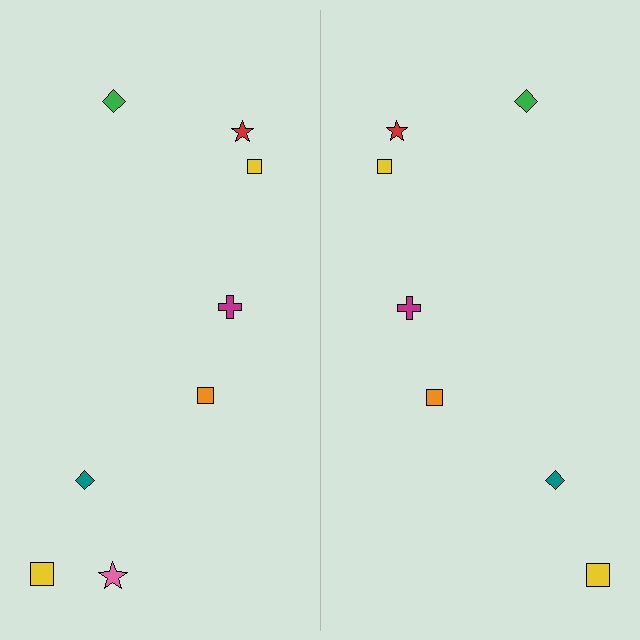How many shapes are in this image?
There are 15 shapes in this image.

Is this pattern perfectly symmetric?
No, the pattern is not perfectly symmetric. A pink star is missing from the right side.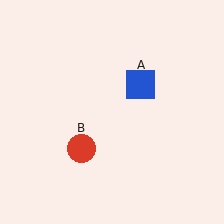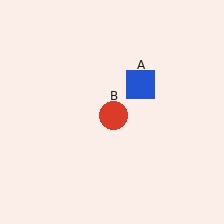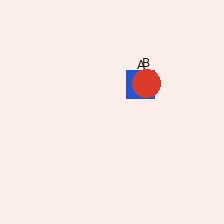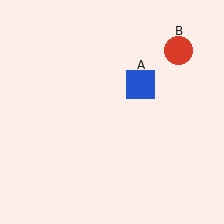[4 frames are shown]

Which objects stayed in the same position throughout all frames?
Blue square (object A) remained stationary.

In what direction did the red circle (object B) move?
The red circle (object B) moved up and to the right.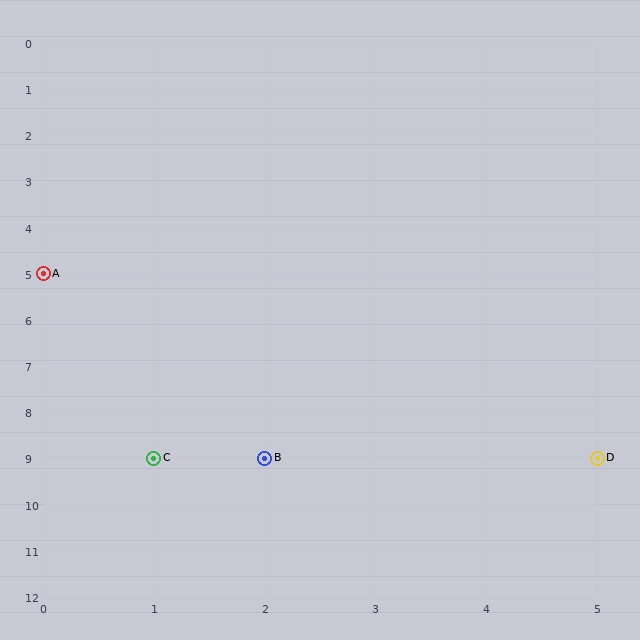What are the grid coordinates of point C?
Point C is at grid coordinates (1, 9).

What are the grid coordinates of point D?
Point D is at grid coordinates (5, 9).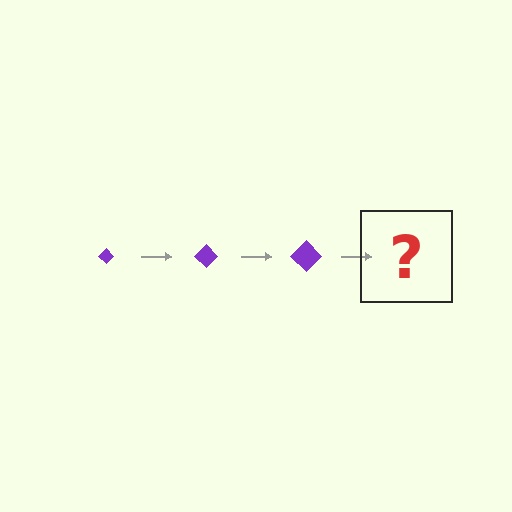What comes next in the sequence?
The next element should be a purple diamond, larger than the previous one.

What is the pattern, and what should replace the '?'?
The pattern is that the diamond gets progressively larger each step. The '?' should be a purple diamond, larger than the previous one.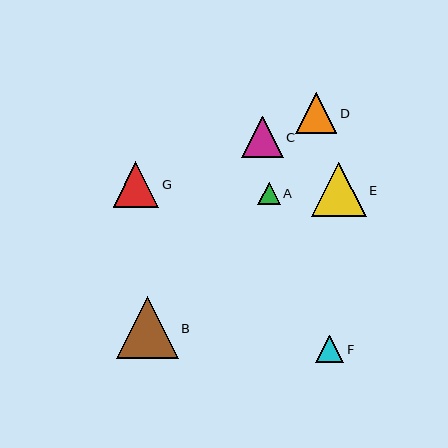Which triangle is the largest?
Triangle B is the largest with a size of approximately 62 pixels.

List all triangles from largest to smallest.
From largest to smallest: B, E, G, C, D, F, A.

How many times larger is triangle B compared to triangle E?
Triangle B is approximately 1.1 times the size of triangle E.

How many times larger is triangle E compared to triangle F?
Triangle E is approximately 1.9 times the size of triangle F.